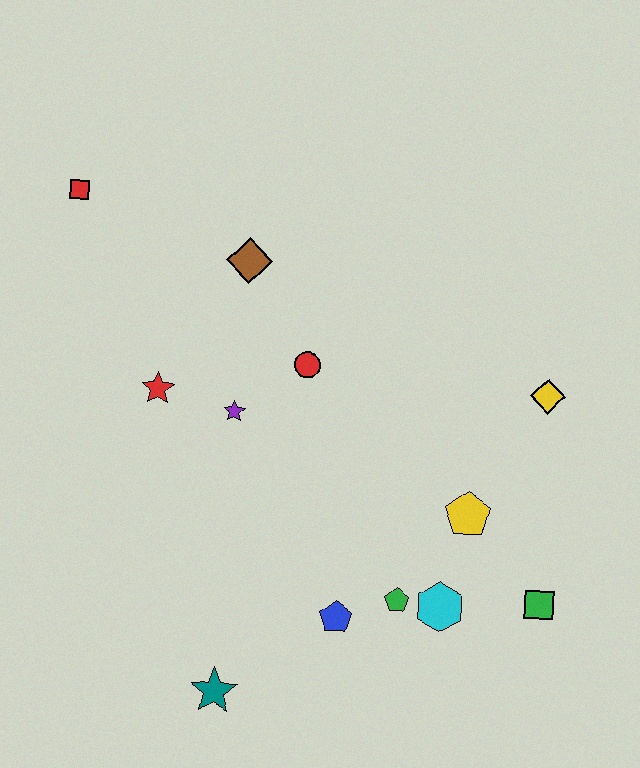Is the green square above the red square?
No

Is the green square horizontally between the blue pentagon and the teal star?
No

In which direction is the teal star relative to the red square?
The teal star is below the red square.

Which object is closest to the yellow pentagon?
The cyan hexagon is closest to the yellow pentagon.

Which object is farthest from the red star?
The green square is farthest from the red star.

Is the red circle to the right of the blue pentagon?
No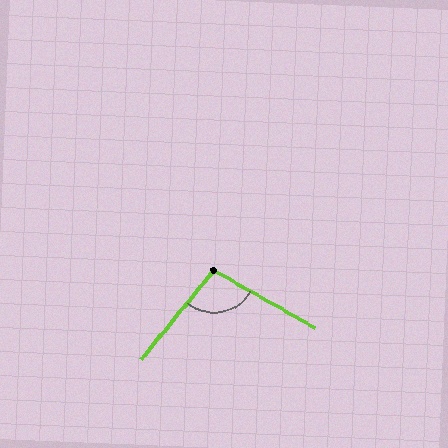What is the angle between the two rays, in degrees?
Approximately 100 degrees.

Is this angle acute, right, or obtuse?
It is obtuse.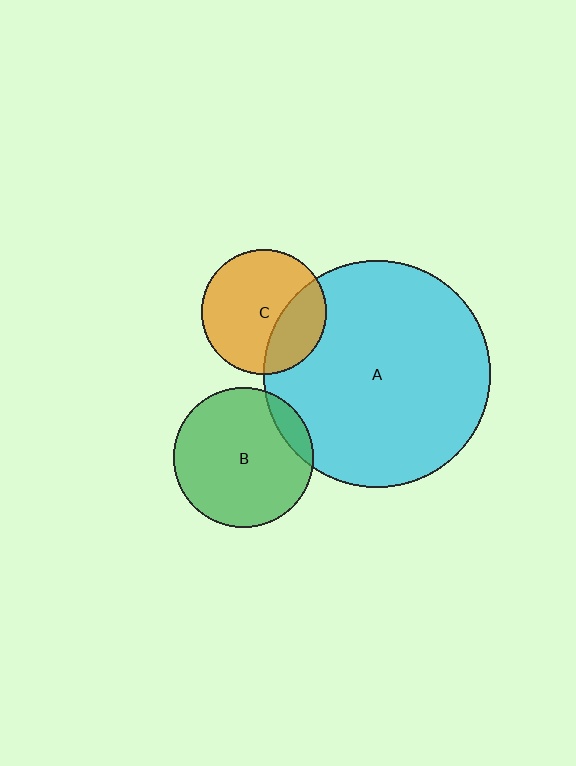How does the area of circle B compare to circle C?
Approximately 1.3 times.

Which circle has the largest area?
Circle A (cyan).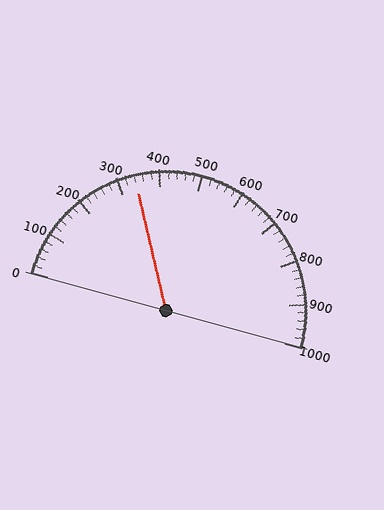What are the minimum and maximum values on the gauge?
The gauge ranges from 0 to 1000.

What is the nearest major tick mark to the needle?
The nearest major tick mark is 300.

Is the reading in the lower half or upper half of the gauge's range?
The reading is in the lower half of the range (0 to 1000).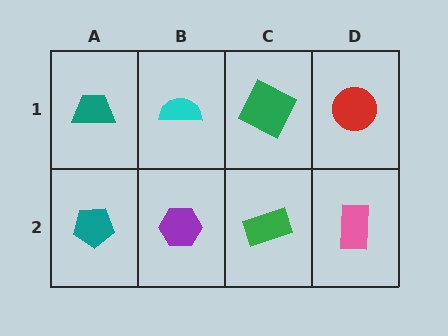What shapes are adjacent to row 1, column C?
A green rectangle (row 2, column C), a cyan semicircle (row 1, column B), a red circle (row 1, column D).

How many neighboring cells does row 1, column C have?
3.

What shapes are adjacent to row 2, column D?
A red circle (row 1, column D), a green rectangle (row 2, column C).